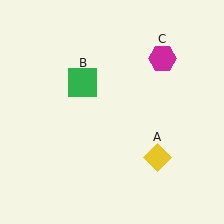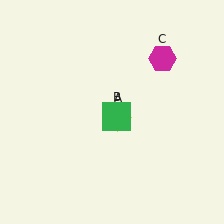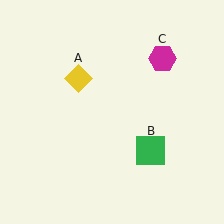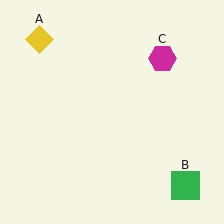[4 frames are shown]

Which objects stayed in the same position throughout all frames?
Magenta hexagon (object C) remained stationary.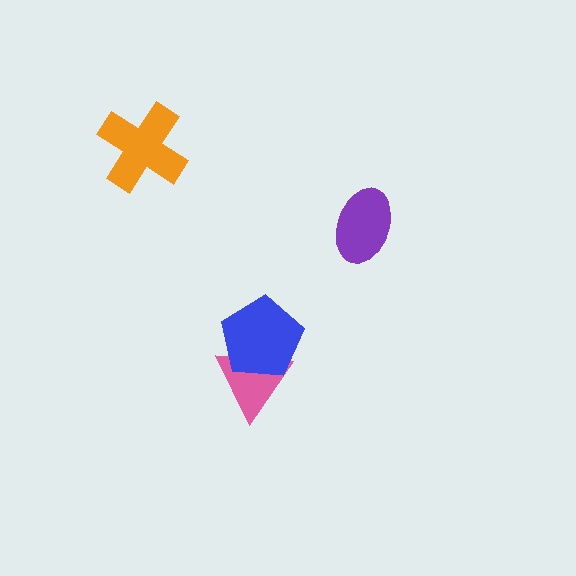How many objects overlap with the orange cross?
0 objects overlap with the orange cross.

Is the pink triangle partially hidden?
Yes, it is partially covered by another shape.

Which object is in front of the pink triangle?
The blue pentagon is in front of the pink triangle.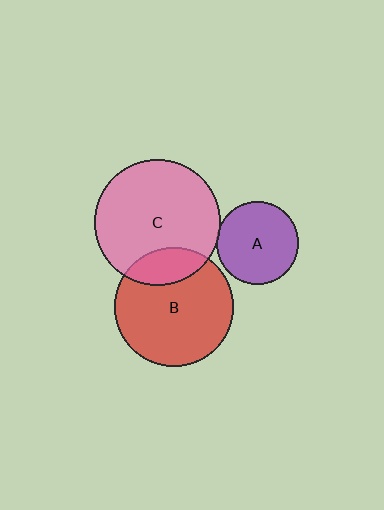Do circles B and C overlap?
Yes.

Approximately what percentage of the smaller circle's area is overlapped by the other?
Approximately 20%.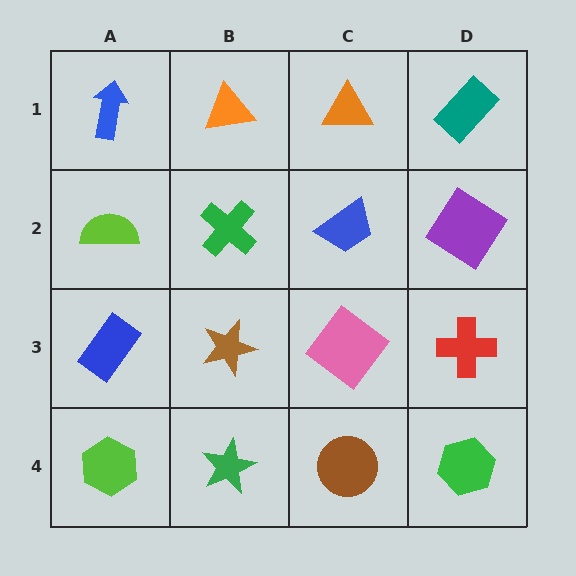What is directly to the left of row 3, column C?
A brown star.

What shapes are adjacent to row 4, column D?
A red cross (row 3, column D), a brown circle (row 4, column C).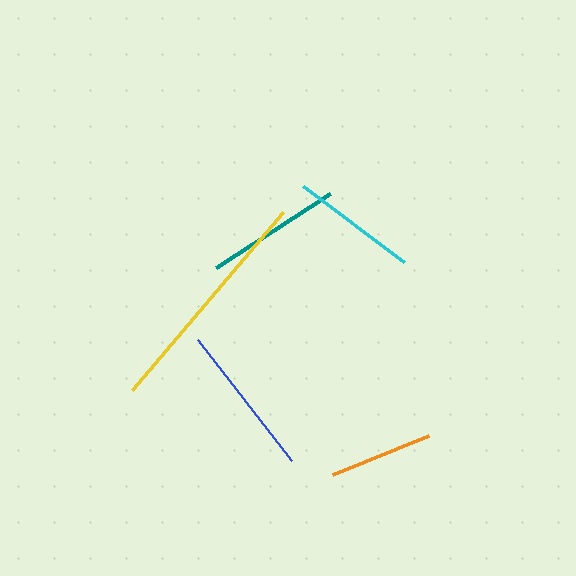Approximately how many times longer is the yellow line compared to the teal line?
The yellow line is approximately 1.7 times the length of the teal line.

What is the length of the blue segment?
The blue segment is approximately 154 pixels long.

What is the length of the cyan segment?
The cyan segment is approximately 127 pixels long.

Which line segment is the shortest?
The orange line is the shortest at approximately 104 pixels.